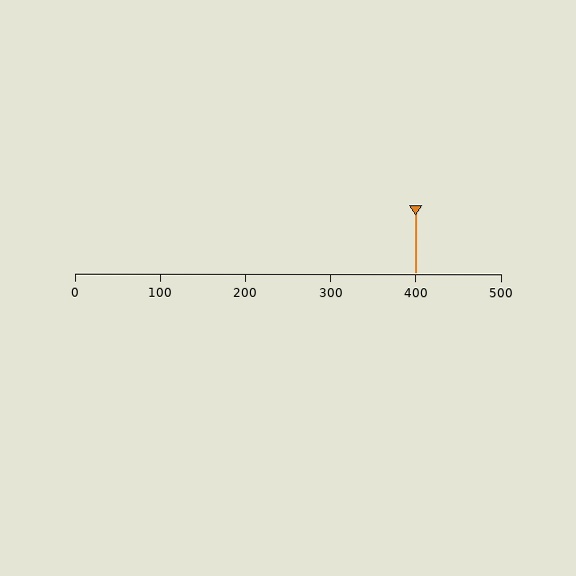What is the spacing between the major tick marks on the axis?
The major ticks are spaced 100 apart.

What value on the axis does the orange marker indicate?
The marker indicates approximately 400.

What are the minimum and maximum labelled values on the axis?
The axis runs from 0 to 500.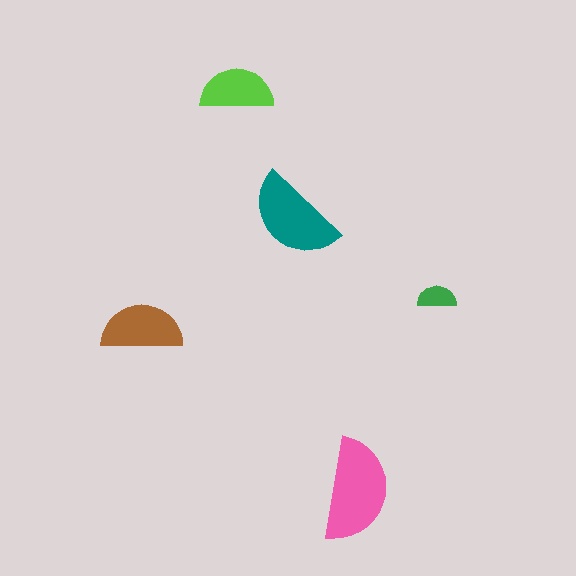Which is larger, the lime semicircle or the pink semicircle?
The pink one.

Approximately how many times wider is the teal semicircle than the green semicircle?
About 2.5 times wider.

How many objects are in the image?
There are 5 objects in the image.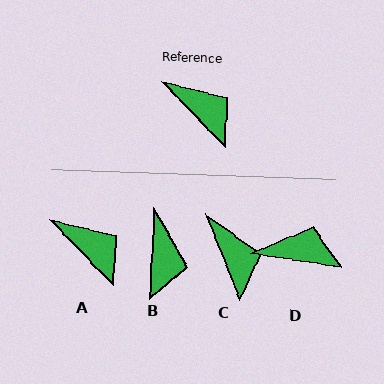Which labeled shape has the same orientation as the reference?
A.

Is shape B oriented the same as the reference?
No, it is off by about 47 degrees.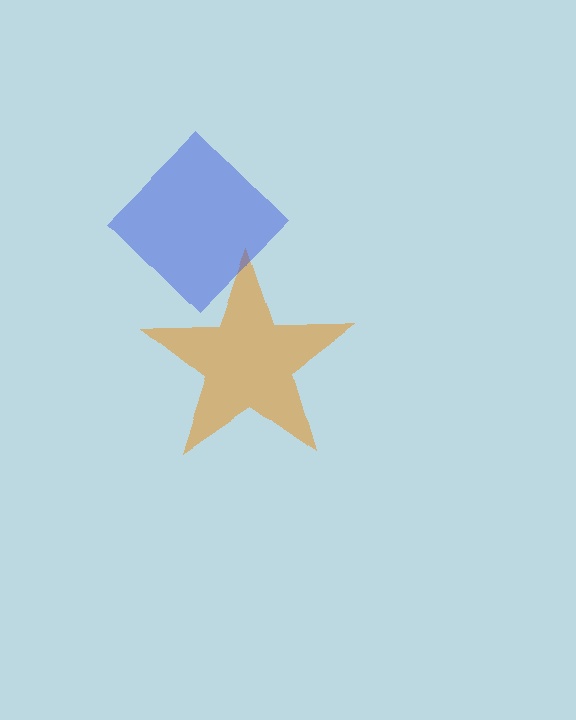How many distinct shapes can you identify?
There are 2 distinct shapes: an orange star, a blue diamond.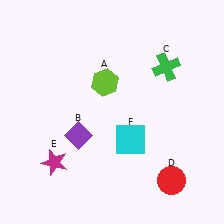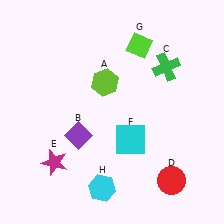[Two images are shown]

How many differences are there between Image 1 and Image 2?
There are 2 differences between the two images.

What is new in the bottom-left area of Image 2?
A cyan hexagon (H) was added in the bottom-left area of Image 2.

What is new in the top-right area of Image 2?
A lime diamond (G) was added in the top-right area of Image 2.